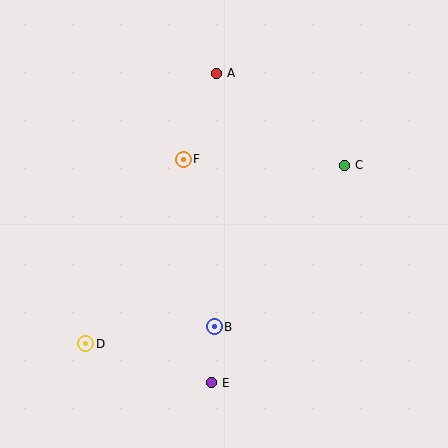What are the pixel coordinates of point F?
Point F is at (183, 159).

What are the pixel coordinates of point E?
Point E is at (212, 383).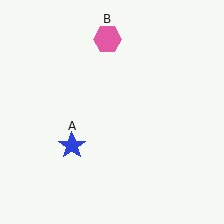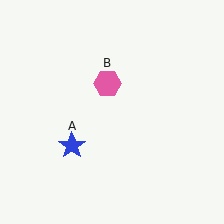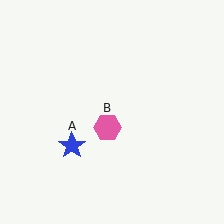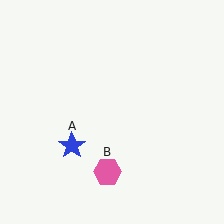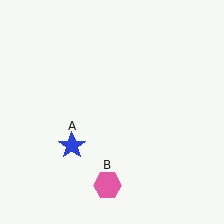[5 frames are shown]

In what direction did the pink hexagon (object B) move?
The pink hexagon (object B) moved down.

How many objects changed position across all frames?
1 object changed position: pink hexagon (object B).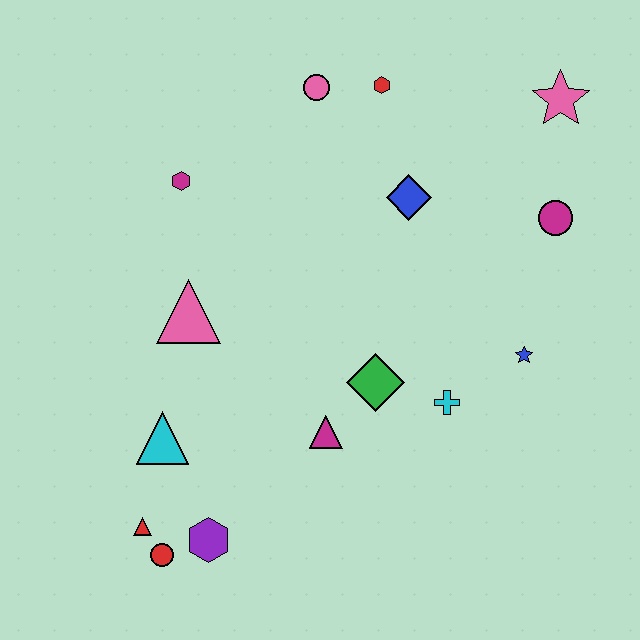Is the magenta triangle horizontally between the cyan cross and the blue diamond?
No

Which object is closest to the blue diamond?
The red hexagon is closest to the blue diamond.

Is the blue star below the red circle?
No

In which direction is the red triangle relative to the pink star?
The red triangle is below the pink star.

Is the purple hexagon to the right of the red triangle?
Yes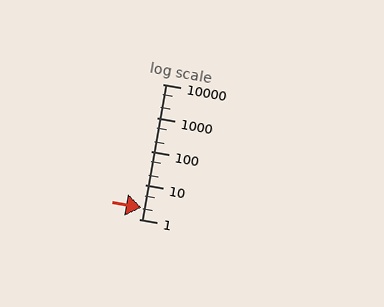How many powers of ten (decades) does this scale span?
The scale spans 4 decades, from 1 to 10000.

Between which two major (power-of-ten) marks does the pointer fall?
The pointer is between 1 and 10.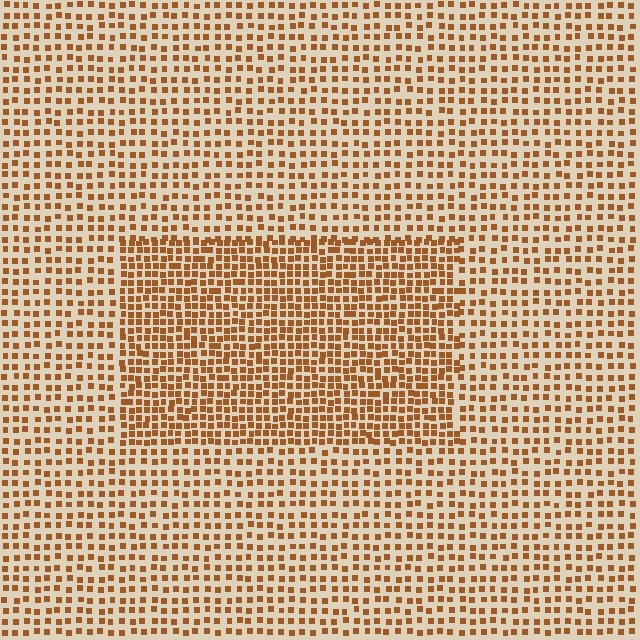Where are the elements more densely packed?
The elements are more densely packed inside the rectangle boundary.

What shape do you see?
I see a rectangle.